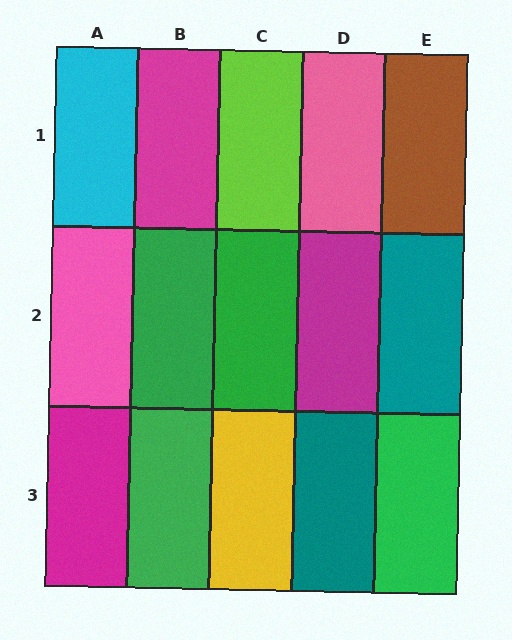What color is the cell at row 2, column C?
Green.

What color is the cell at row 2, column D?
Magenta.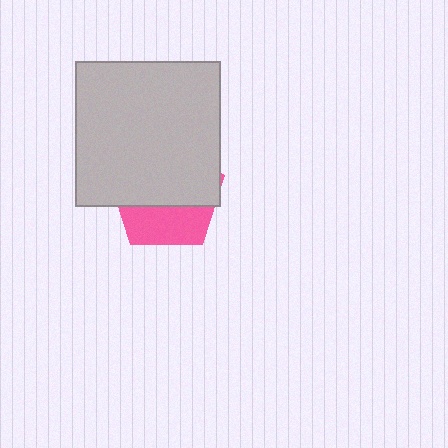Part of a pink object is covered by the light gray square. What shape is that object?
It is a pentagon.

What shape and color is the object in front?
The object in front is a light gray square.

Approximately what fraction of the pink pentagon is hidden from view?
Roughly 64% of the pink pentagon is hidden behind the light gray square.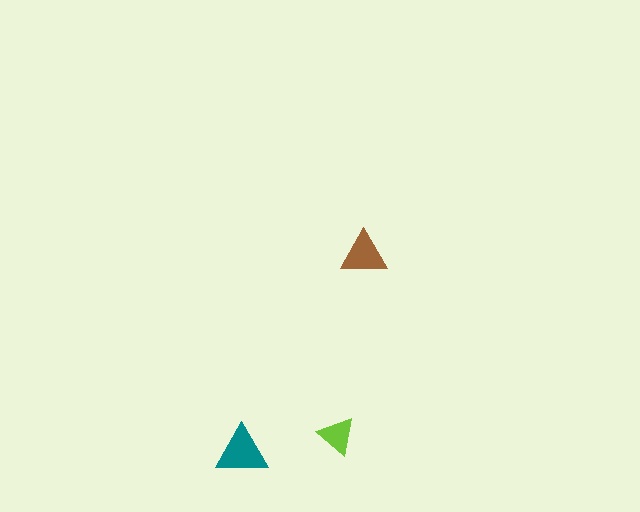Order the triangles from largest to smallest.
the teal one, the brown one, the lime one.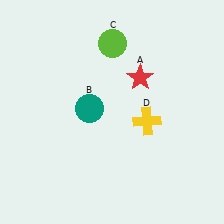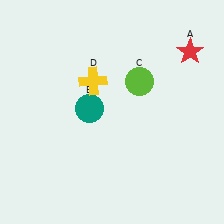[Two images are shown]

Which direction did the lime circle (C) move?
The lime circle (C) moved down.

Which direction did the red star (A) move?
The red star (A) moved right.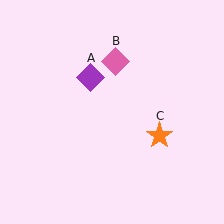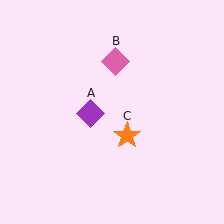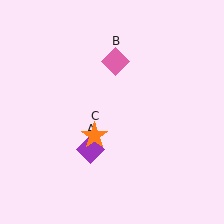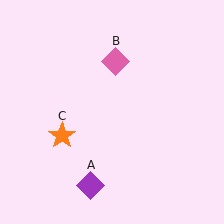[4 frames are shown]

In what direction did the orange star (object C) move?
The orange star (object C) moved left.